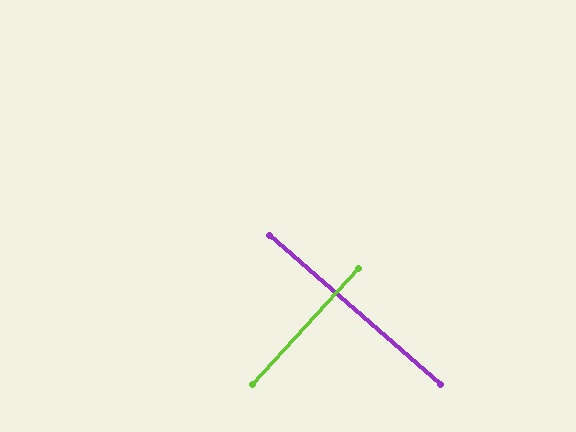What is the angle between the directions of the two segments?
Approximately 89 degrees.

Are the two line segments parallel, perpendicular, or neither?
Perpendicular — they meet at approximately 89°.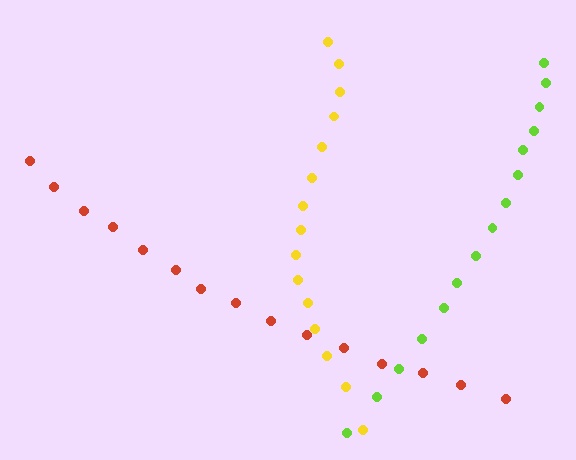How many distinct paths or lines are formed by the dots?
There are 3 distinct paths.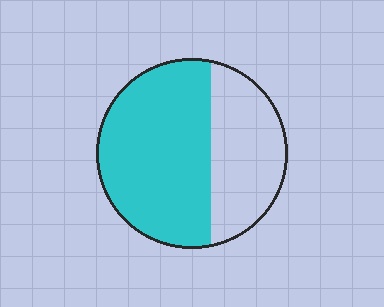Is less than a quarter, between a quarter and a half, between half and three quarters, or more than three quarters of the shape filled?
Between half and three quarters.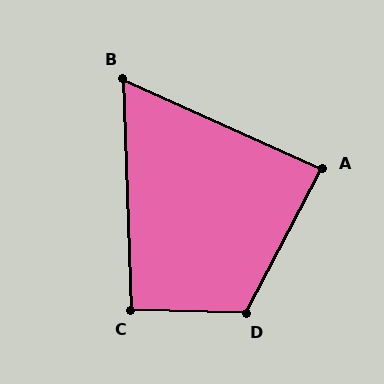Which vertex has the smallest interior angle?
B, at approximately 64 degrees.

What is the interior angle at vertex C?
Approximately 94 degrees (approximately right).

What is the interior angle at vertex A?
Approximately 86 degrees (approximately right).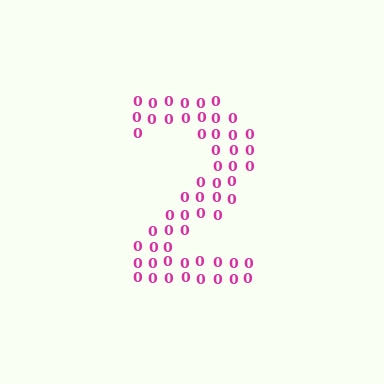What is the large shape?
The large shape is the digit 2.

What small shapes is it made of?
It is made of small digit 0's.